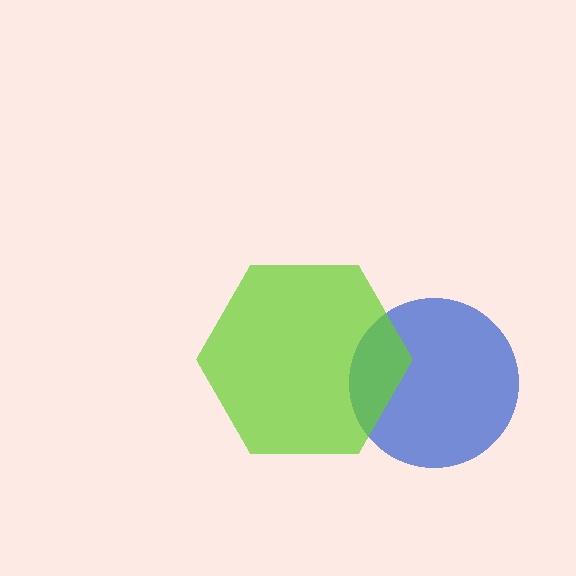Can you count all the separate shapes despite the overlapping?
Yes, there are 2 separate shapes.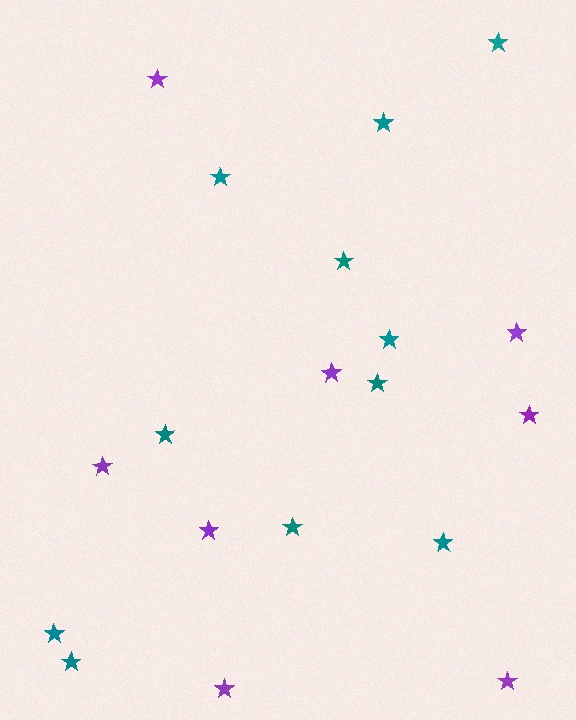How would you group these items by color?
There are 2 groups: one group of teal stars (11) and one group of purple stars (8).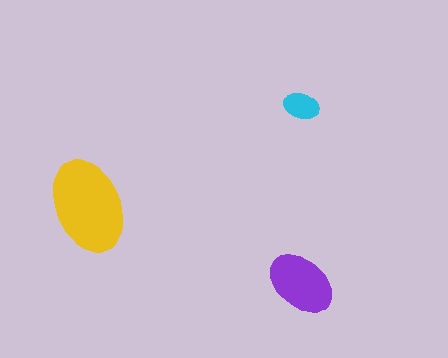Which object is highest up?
The cyan ellipse is topmost.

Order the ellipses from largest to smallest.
the yellow one, the purple one, the cyan one.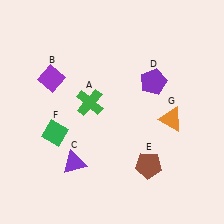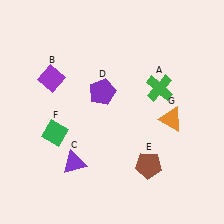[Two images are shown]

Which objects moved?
The objects that moved are: the green cross (A), the purple pentagon (D).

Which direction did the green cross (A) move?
The green cross (A) moved right.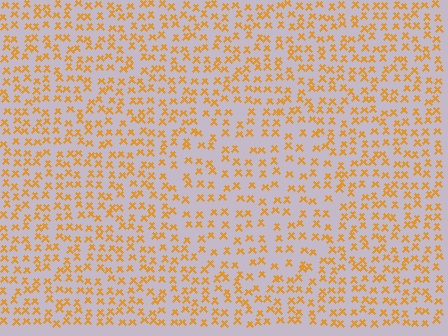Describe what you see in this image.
The image contains small orange elements arranged at two different densities. A circle-shaped region is visible where the elements are less densely packed than the surrounding area.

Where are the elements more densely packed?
The elements are more densely packed outside the circle boundary.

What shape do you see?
I see a circle.